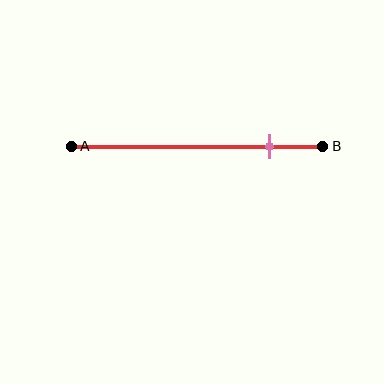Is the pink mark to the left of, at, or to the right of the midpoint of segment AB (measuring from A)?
The pink mark is to the right of the midpoint of segment AB.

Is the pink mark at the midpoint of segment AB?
No, the mark is at about 80% from A, not at the 50% midpoint.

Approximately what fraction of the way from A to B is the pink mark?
The pink mark is approximately 80% of the way from A to B.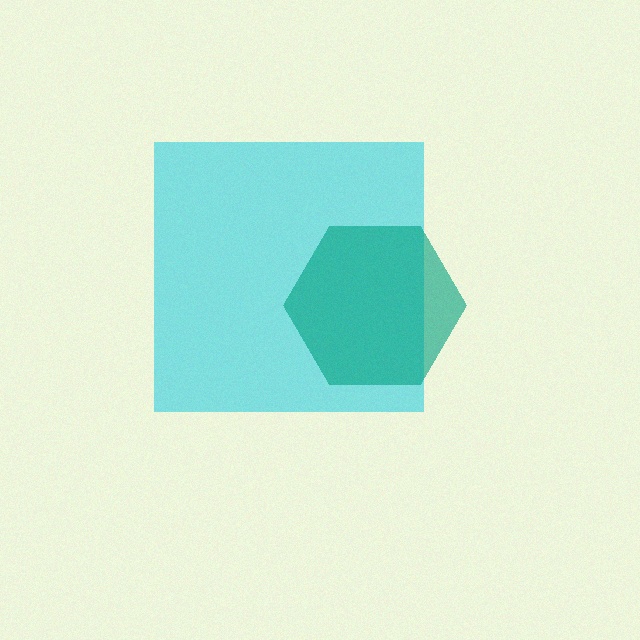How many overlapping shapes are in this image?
There are 2 overlapping shapes in the image.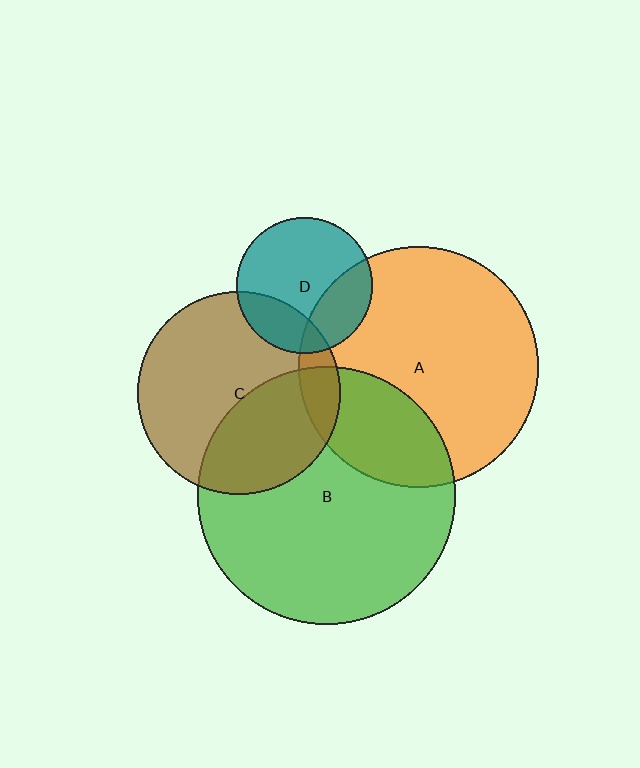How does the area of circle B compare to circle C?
Approximately 1.6 times.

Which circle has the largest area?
Circle B (green).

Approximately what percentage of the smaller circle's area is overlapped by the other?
Approximately 10%.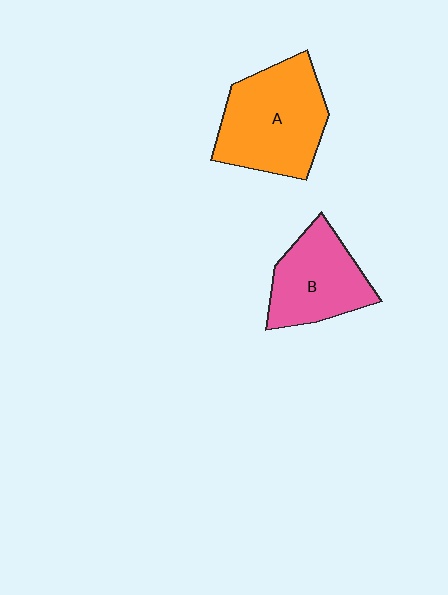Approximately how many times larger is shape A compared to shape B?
Approximately 1.3 times.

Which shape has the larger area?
Shape A (orange).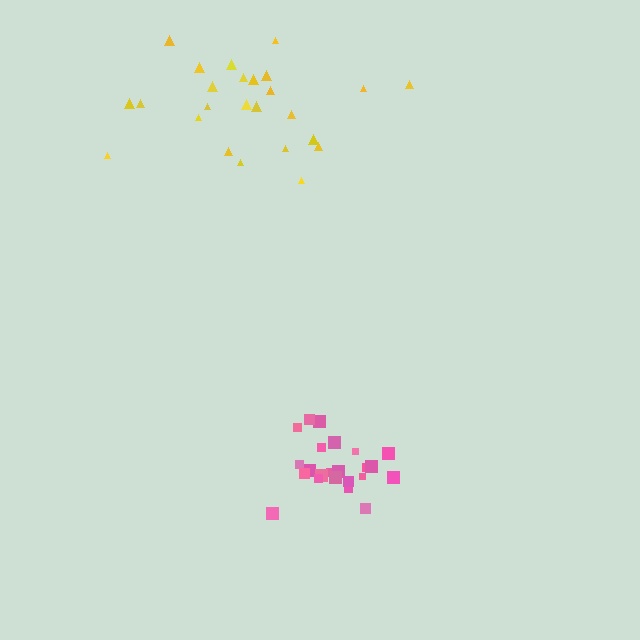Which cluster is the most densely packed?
Pink.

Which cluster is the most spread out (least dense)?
Yellow.